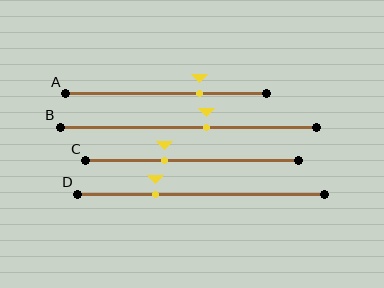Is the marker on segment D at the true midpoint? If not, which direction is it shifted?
No, the marker on segment D is shifted to the left by about 18% of the segment length.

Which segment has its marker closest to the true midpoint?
Segment B has its marker closest to the true midpoint.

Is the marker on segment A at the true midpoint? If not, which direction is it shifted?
No, the marker on segment A is shifted to the right by about 17% of the segment length.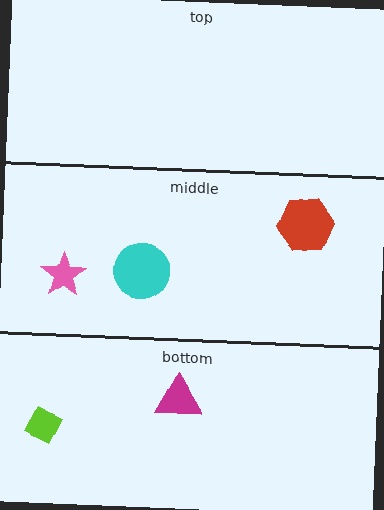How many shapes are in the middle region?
3.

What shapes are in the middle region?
The cyan circle, the pink star, the red hexagon.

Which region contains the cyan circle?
The middle region.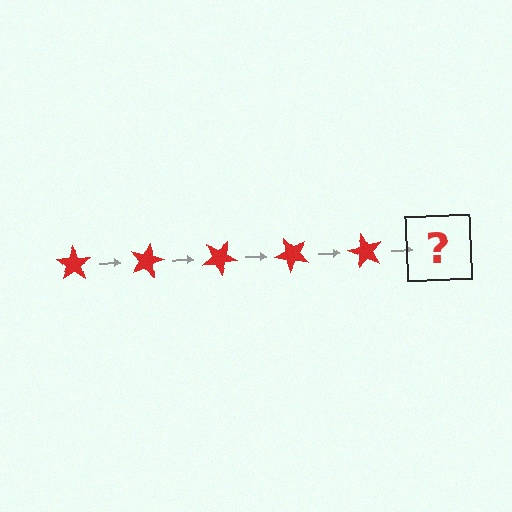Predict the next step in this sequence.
The next step is a red star rotated 75 degrees.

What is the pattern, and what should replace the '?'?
The pattern is that the star rotates 15 degrees each step. The '?' should be a red star rotated 75 degrees.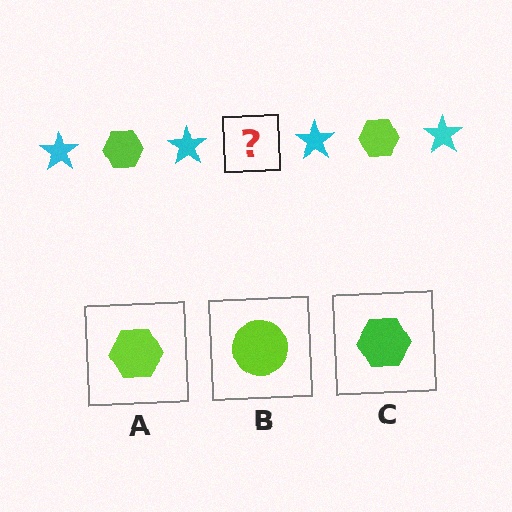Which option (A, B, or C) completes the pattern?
A.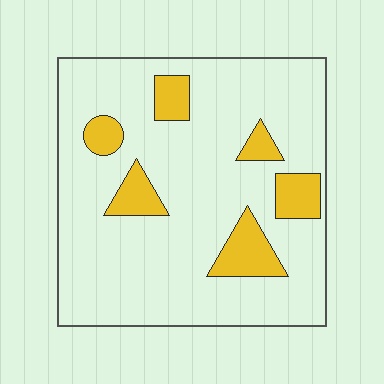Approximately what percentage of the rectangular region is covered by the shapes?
Approximately 15%.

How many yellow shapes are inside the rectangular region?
6.